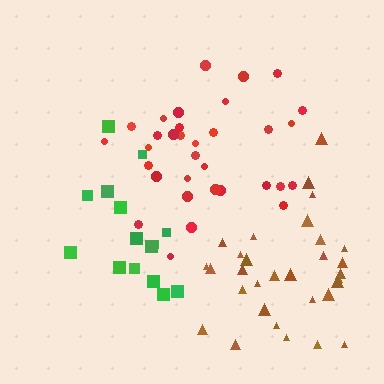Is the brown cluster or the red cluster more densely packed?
Red.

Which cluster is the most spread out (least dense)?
Green.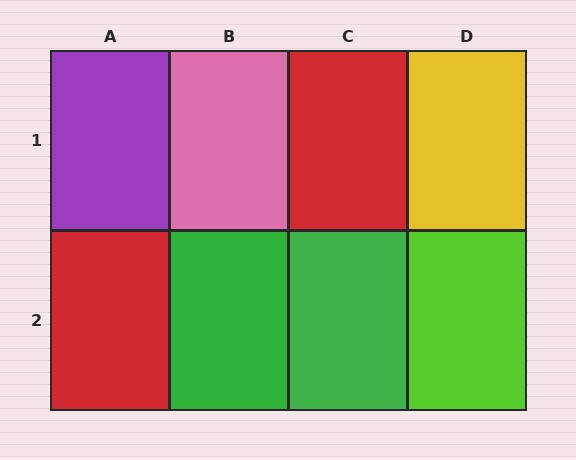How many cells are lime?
1 cell is lime.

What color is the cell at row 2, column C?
Green.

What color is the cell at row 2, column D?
Lime.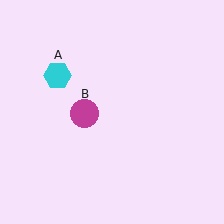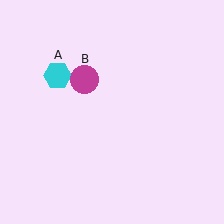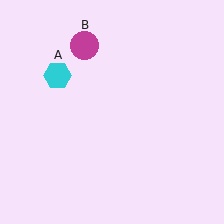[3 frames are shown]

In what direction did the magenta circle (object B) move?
The magenta circle (object B) moved up.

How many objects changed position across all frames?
1 object changed position: magenta circle (object B).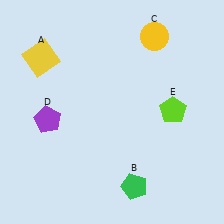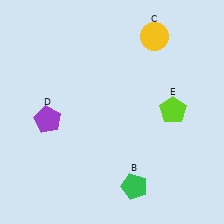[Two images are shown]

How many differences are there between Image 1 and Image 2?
There is 1 difference between the two images.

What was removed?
The yellow square (A) was removed in Image 2.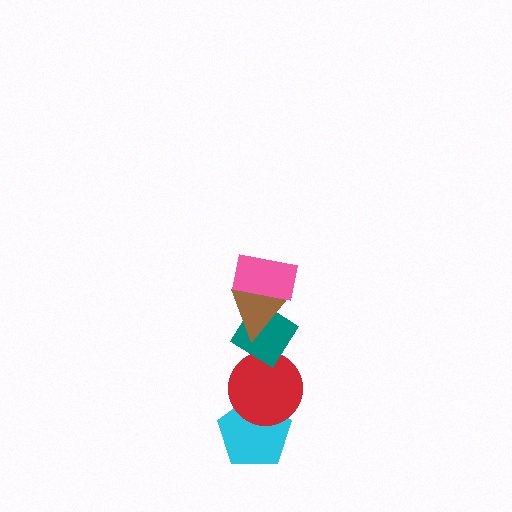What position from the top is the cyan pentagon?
The cyan pentagon is 5th from the top.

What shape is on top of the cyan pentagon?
The red circle is on top of the cyan pentagon.